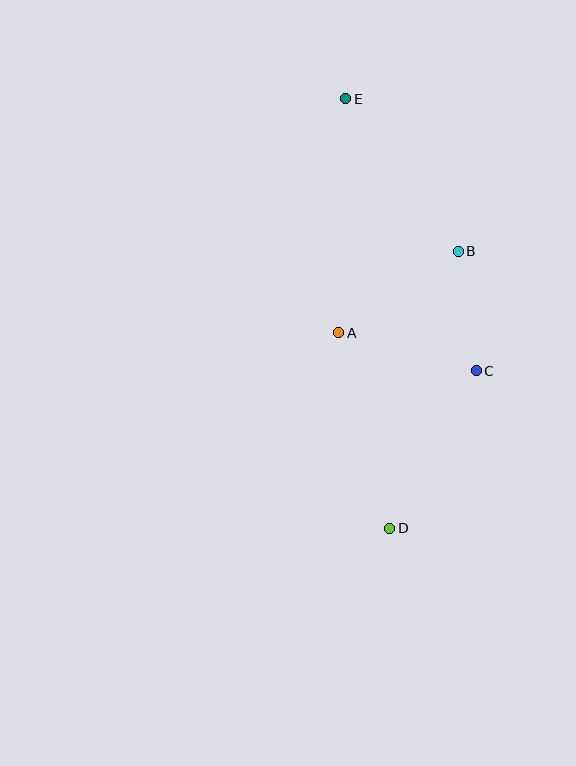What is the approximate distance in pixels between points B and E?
The distance between B and E is approximately 190 pixels.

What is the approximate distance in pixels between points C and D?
The distance between C and D is approximately 180 pixels.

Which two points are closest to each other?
Points B and C are closest to each other.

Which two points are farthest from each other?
Points D and E are farthest from each other.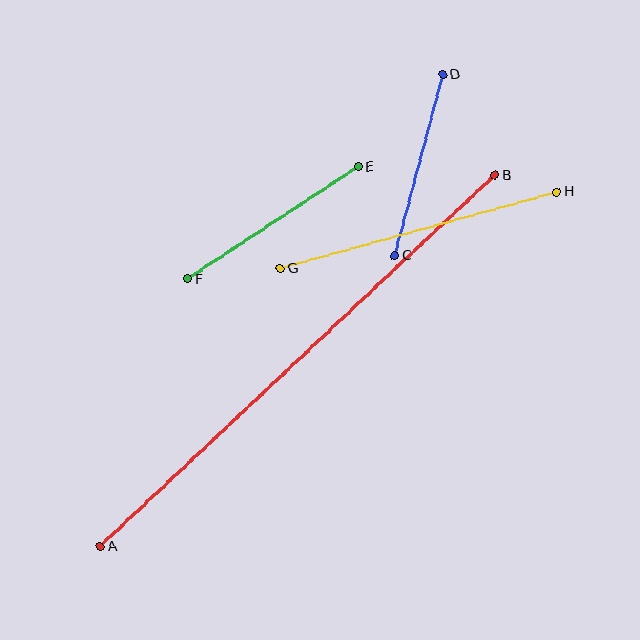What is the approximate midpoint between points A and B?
The midpoint is at approximately (298, 361) pixels.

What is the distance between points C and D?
The distance is approximately 187 pixels.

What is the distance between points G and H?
The distance is approximately 287 pixels.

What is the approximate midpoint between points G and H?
The midpoint is at approximately (418, 230) pixels.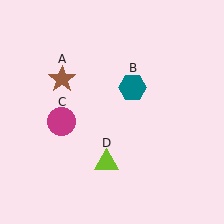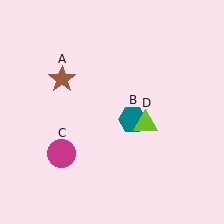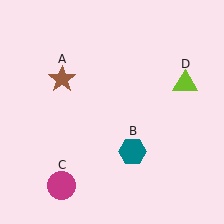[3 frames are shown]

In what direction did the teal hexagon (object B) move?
The teal hexagon (object B) moved down.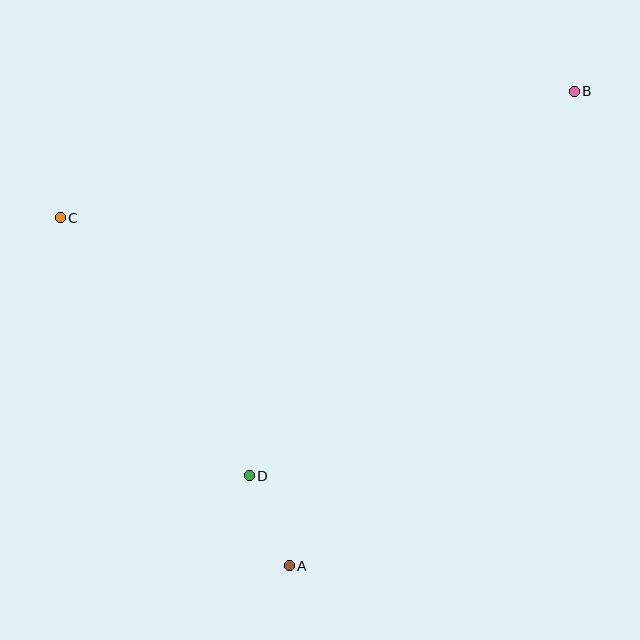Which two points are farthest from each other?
Points A and B are farthest from each other.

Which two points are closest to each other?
Points A and D are closest to each other.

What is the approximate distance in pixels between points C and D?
The distance between C and D is approximately 320 pixels.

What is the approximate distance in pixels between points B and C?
The distance between B and C is approximately 529 pixels.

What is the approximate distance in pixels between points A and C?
The distance between A and C is approximately 417 pixels.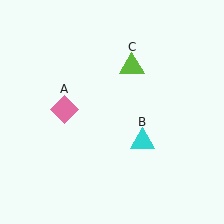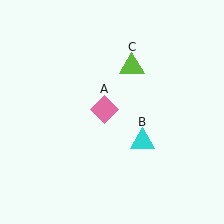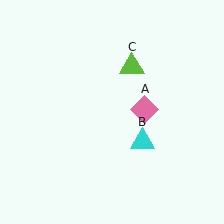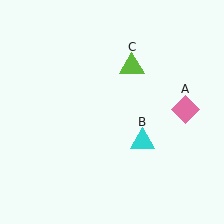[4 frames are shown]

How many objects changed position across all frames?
1 object changed position: pink diamond (object A).